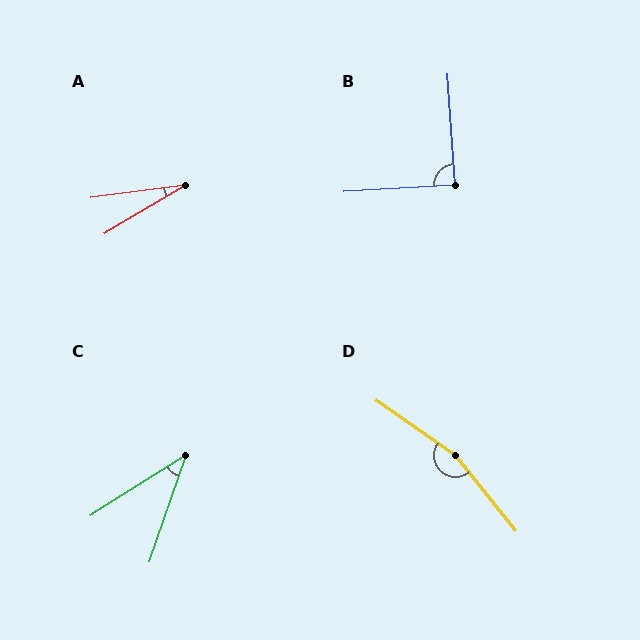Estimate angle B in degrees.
Approximately 90 degrees.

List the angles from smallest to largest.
A (23°), C (39°), B (90°), D (164°).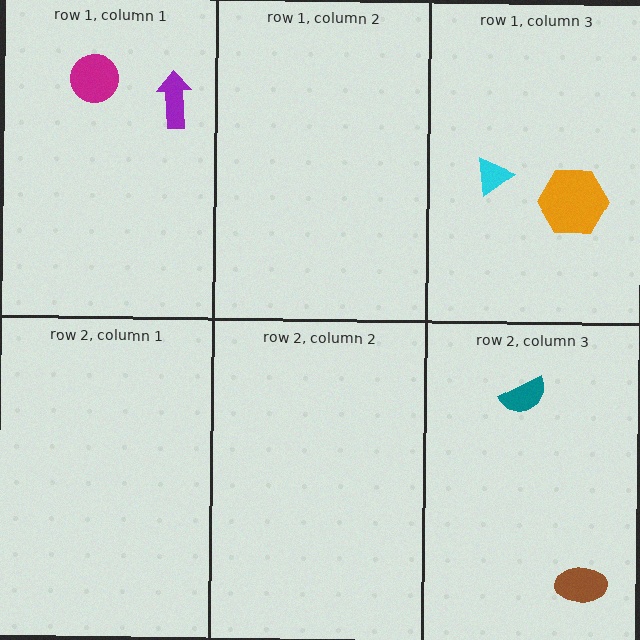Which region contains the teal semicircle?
The row 2, column 3 region.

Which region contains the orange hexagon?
The row 1, column 3 region.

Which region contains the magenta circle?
The row 1, column 1 region.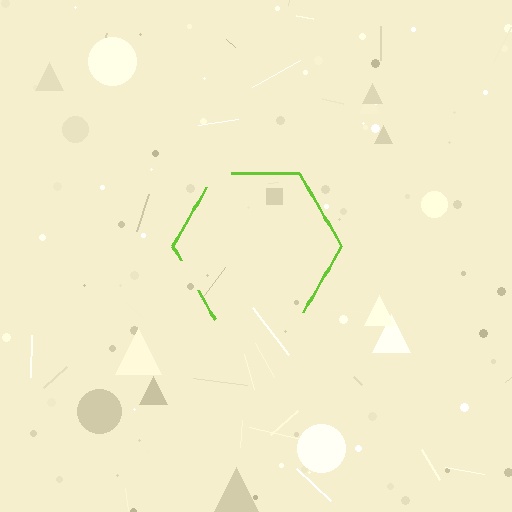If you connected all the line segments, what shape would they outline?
They would outline a hexagon.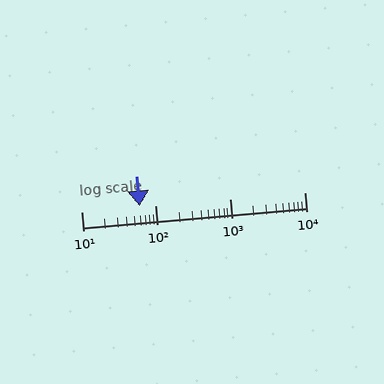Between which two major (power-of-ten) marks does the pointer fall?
The pointer is between 10 and 100.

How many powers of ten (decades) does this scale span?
The scale spans 3 decades, from 10 to 10000.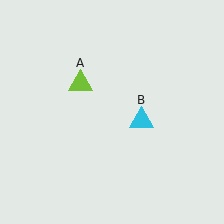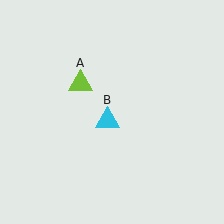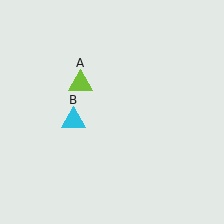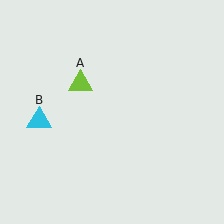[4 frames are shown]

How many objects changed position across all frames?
1 object changed position: cyan triangle (object B).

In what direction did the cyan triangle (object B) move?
The cyan triangle (object B) moved left.